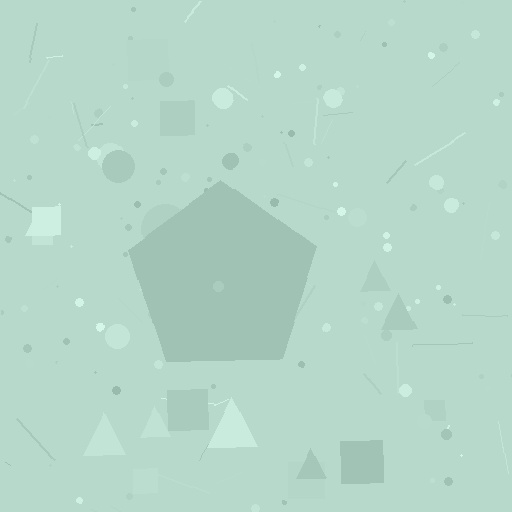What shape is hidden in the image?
A pentagon is hidden in the image.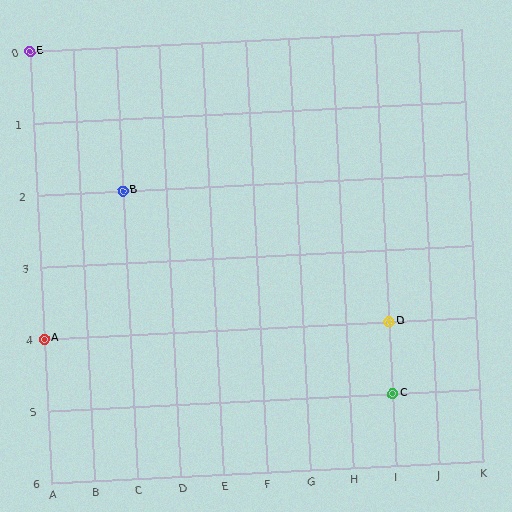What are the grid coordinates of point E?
Point E is at grid coordinates (A, 0).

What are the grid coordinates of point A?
Point A is at grid coordinates (A, 4).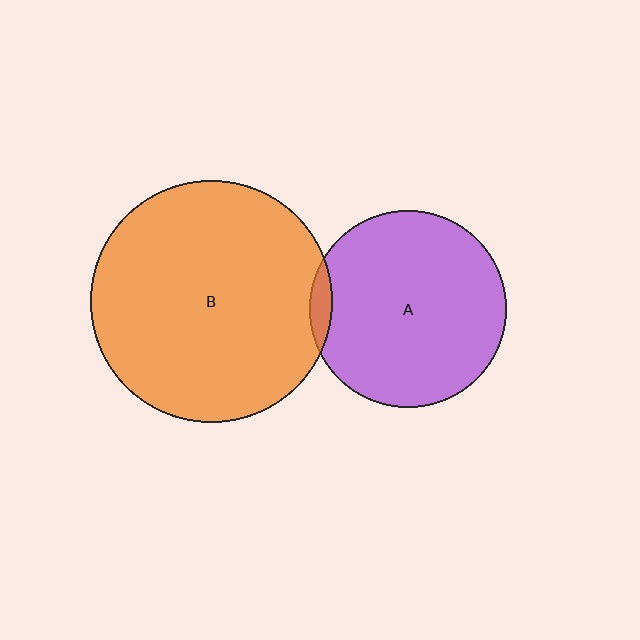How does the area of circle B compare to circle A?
Approximately 1.5 times.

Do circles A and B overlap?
Yes.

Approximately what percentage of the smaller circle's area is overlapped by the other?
Approximately 5%.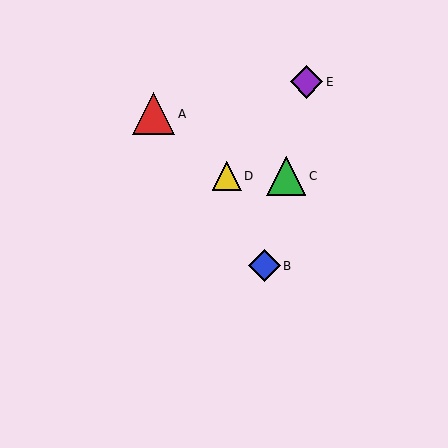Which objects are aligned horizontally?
Objects C, D are aligned horizontally.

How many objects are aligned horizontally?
2 objects (C, D) are aligned horizontally.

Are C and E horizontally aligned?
No, C is at y≈176 and E is at y≈82.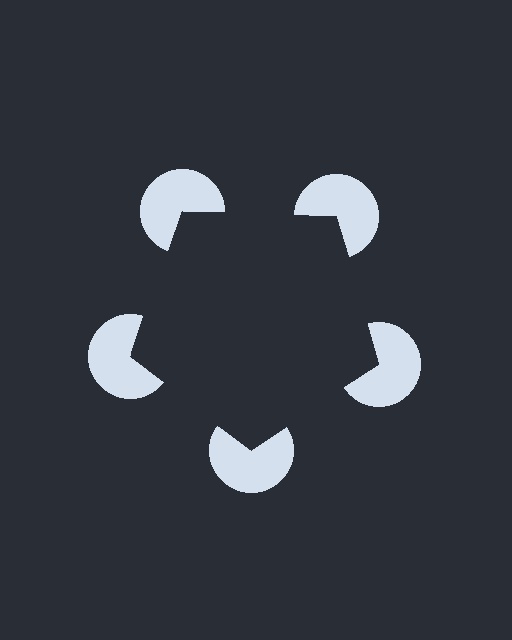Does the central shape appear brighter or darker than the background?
It typically appears slightly darker than the background, even though no actual brightness change is drawn.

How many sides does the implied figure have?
5 sides.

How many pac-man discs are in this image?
There are 5 — one at each vertex of the illusory pentagon.